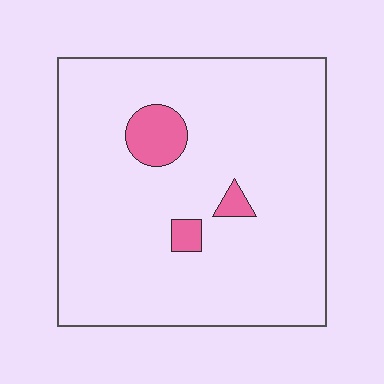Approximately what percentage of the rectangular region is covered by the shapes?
Approximately 5%.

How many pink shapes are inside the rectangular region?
3.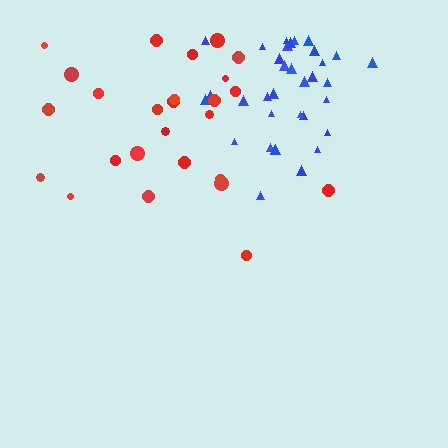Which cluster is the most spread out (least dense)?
Red.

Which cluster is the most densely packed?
Blue.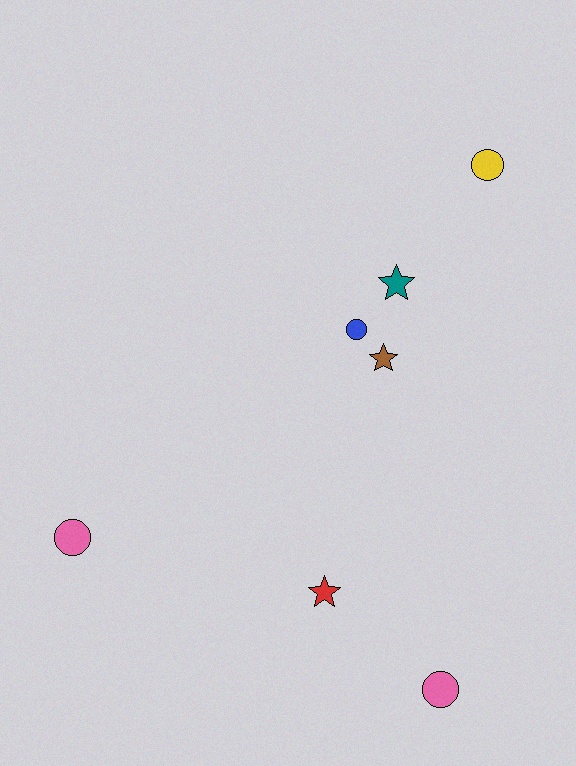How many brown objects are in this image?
There is 1 brown object.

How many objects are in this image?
There are 7 objects.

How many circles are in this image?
There are 4 circles.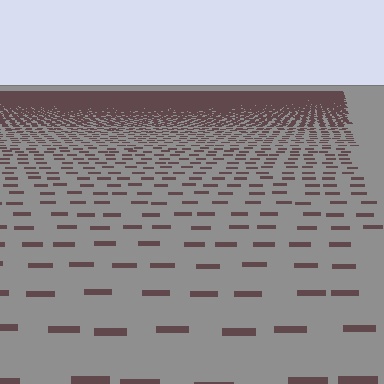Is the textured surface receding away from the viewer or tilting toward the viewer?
The surface is receding away from the viewer. Texture elements get smaller and denser toward the top.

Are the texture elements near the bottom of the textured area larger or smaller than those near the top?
Larger. Near the bottom, elements are closer to the viewer and appear at a bigger on-screen size.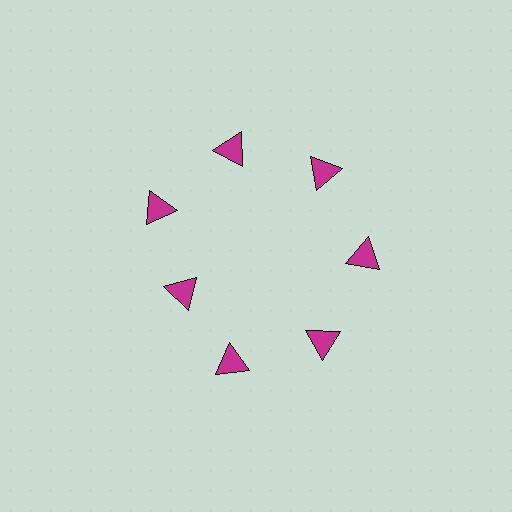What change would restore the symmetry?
The symmetry would be restored by moving it outward, back onto the ring so that all 7 triangles sit at equal angles and equal distance from the center.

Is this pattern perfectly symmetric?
No. The 7 magenta triangles are arranged in a ring, but one element near the 8 o'clock position is pulled inward toward the center, breaking the 7-fold rotational symmetry.